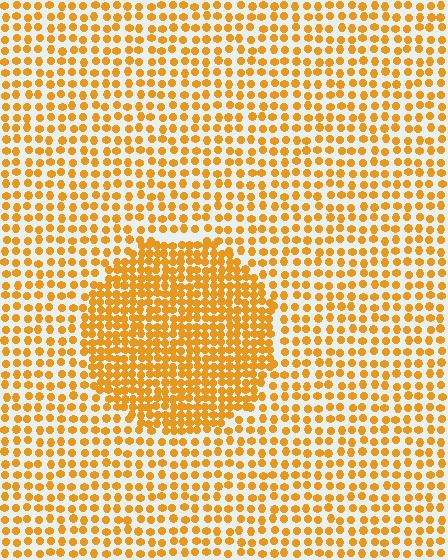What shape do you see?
I see a circle.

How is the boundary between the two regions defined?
The boundary is defined by a change in element density (approximately 1.9x ratio). All elements are the same color, size, and shape.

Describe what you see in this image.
The image contains small orange elements arranged at two different densities. A circle-shaped region is visible where the elements are more densely packed than the surrounding area.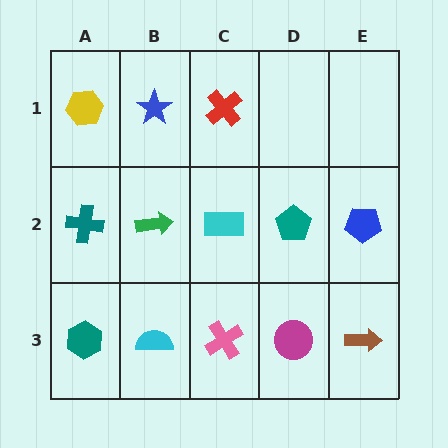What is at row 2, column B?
A green arrow.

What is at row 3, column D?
A magenta circle.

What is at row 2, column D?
A teal pentagon.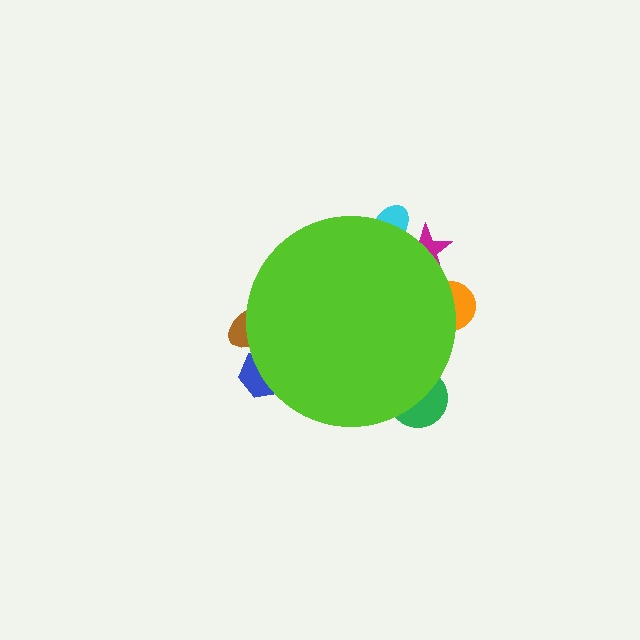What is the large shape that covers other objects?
A lime circle.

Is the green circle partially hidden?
Yes, the green circle is partially hidden behind the lime circle.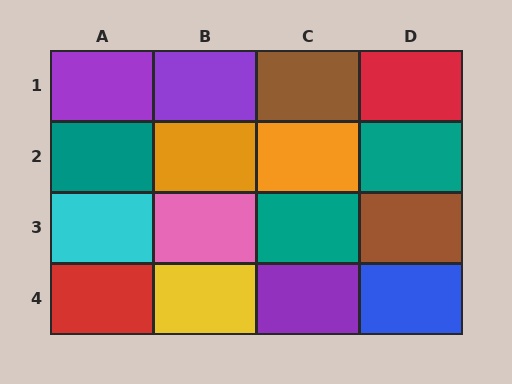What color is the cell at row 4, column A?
Red.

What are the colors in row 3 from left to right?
Cyan, pink, teal, brown.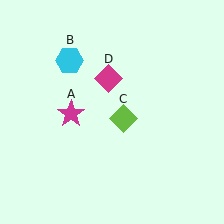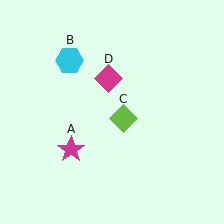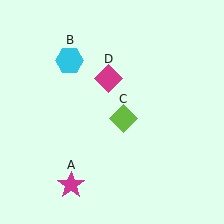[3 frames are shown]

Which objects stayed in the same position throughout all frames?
Cyan hexagon (object B) and lime diamond (object C) and magenta diamond (object D) remained stationary.